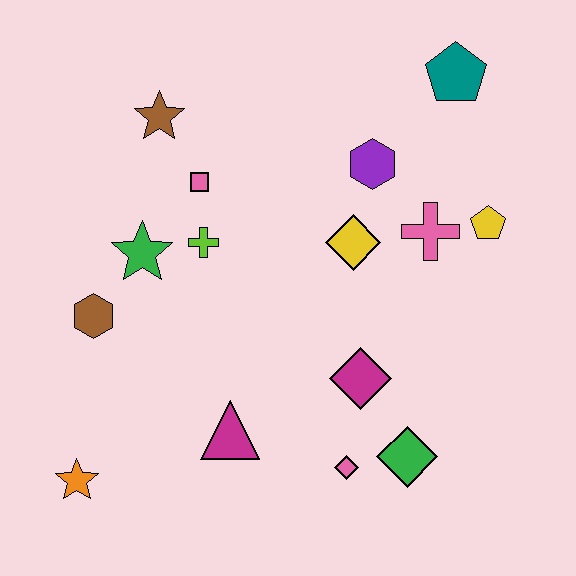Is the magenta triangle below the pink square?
Yes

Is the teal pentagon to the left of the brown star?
No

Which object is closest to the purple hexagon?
The yellow diamond is closest to the purple hexagon.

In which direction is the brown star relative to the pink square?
The brown star is above the pink square.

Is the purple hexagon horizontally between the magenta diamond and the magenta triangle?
No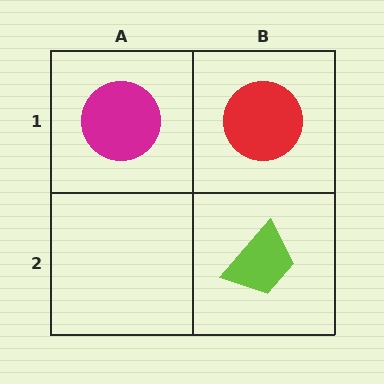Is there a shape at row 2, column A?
No, that cell is empty.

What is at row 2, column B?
A lime trapezoid.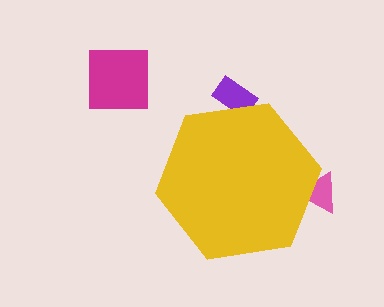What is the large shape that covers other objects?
A yellow hexagon.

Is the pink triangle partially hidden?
Yes, the pink triangle is partially hidden behind the yellow hexagon.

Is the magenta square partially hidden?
No, the magenta square is fully visible.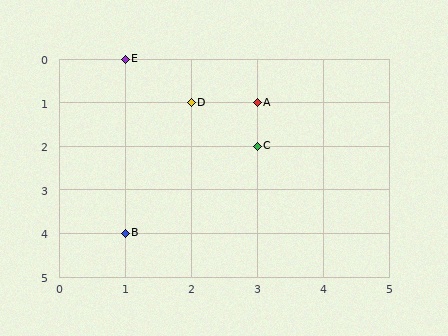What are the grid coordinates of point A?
Point A is at grid coordinates (3, 1).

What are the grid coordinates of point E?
Point E is at grid coordinates (1, 0).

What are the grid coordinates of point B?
Point B is at grid coordinates (1, 4).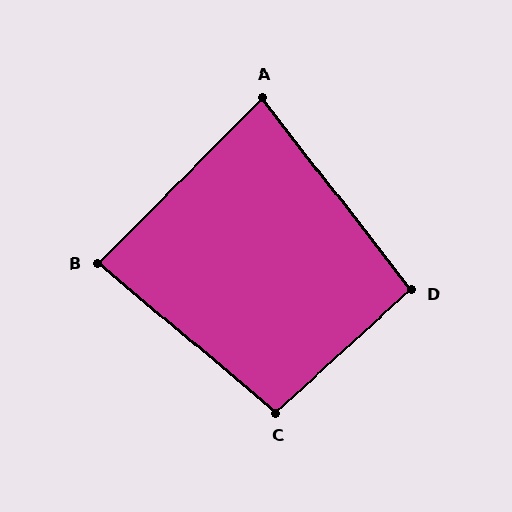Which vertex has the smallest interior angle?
A, at approximately 83 degrees.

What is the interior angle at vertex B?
Approximately 85 degrees (approximately right).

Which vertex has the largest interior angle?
C, at approximately 97 degrees.